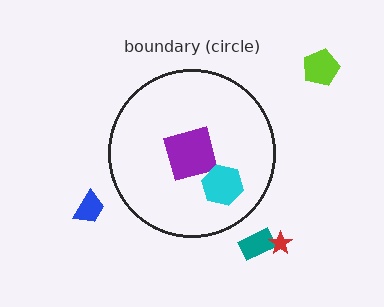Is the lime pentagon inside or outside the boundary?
Outside.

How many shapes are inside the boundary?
2 inside, 4 outside.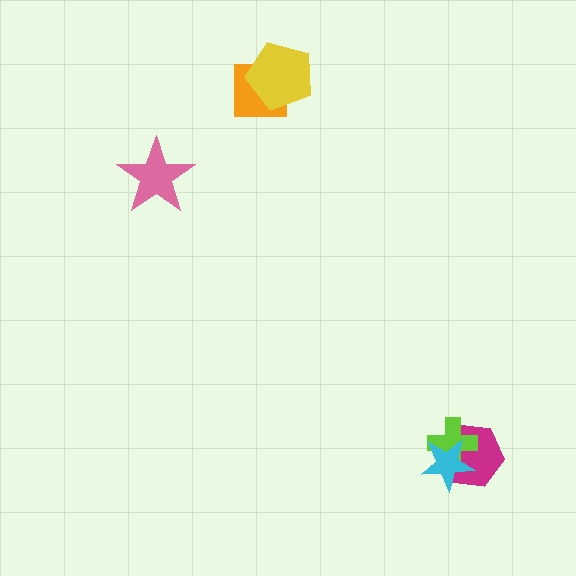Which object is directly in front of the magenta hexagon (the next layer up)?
The lime cross is directly in front of the magenta hexagon.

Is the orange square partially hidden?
Yes, it is partially covered by another shape.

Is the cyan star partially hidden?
No, no other shape covers it.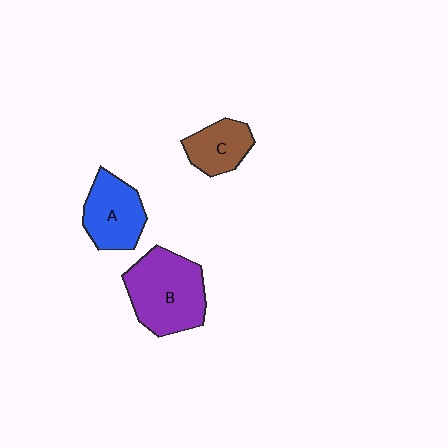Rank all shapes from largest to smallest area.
From largest to smallest: B (purple), A (blue), C (brown).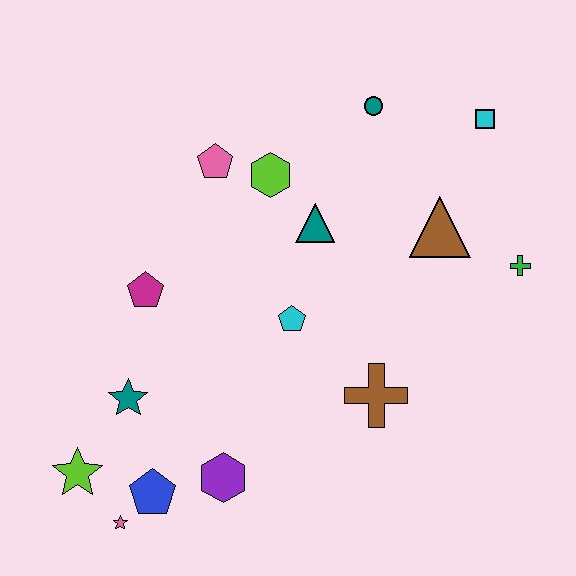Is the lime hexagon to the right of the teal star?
Yes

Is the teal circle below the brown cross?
No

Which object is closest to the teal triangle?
The lime hexagon is closest to the teal triangle.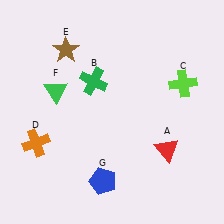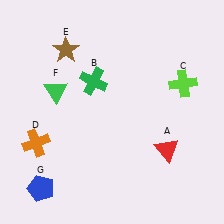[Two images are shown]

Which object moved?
The blue pentagon (G) moved left.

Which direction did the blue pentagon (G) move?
The blue pentagon (G) moved left.